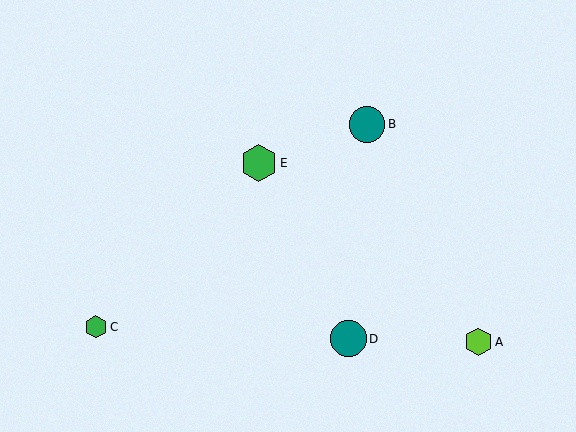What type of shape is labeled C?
Shape C is a green hexagon.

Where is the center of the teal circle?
The center of the teal circle is at (367, 124).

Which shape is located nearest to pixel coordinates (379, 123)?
The teal circle (labeled B) at (367, 124) is nearest to that location.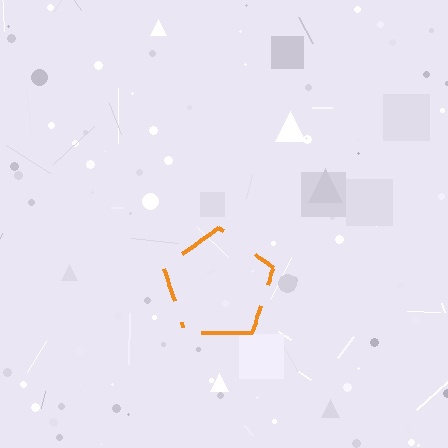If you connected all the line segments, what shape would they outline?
They would outline a pentagon.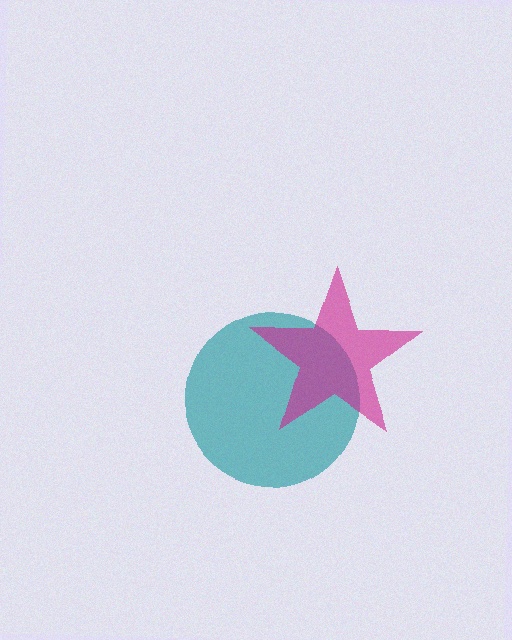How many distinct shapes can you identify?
There are 2 distinct shapes: a teal circle, a magenta star.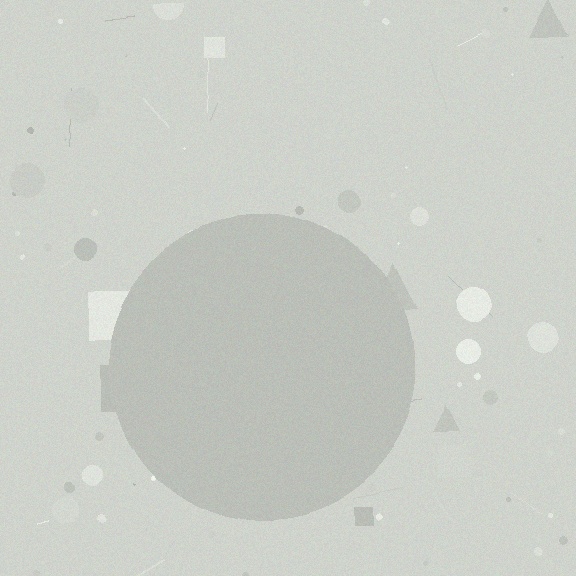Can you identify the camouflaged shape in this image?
The camouflaged shape is a circle.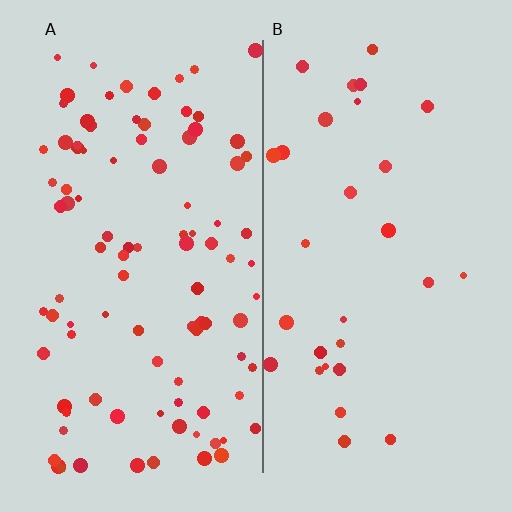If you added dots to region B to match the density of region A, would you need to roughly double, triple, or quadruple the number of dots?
Approximately triple.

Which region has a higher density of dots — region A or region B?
A (the left).